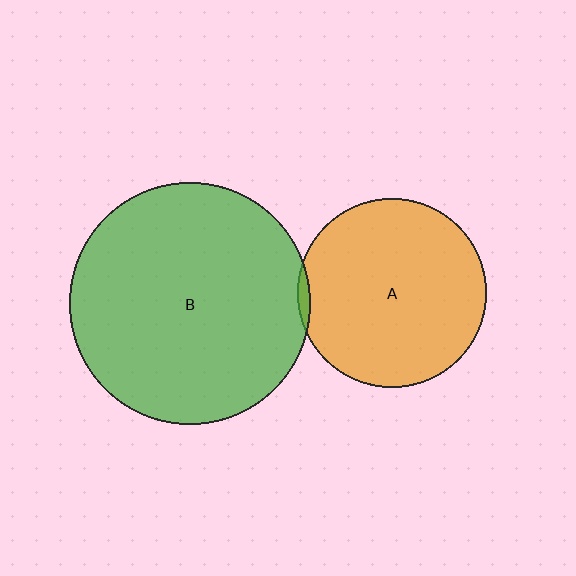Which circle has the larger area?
Circle B (green).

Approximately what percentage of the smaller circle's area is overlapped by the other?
Approximately 5%.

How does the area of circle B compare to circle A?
Approximately 1.6 times.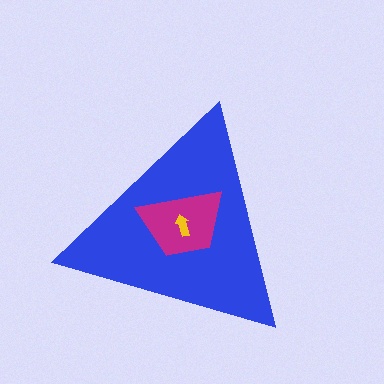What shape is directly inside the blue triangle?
The magenta trapezoid.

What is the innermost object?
The yellow arrow.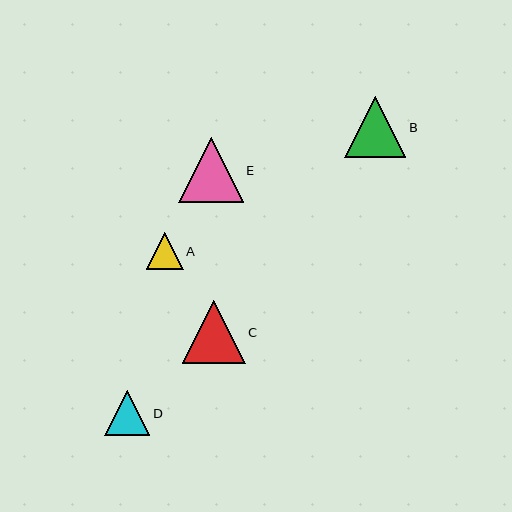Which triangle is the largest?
Triangle E is the largest with a size of approximately 64 pixels.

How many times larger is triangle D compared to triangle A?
Triangle D is approximately 1.2 times the size of triangle A.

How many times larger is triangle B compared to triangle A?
Triangle B is approximately 1.7 times the size of triangle A.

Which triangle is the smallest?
Triangle A is the smallest with a size of approximately 37 pixels.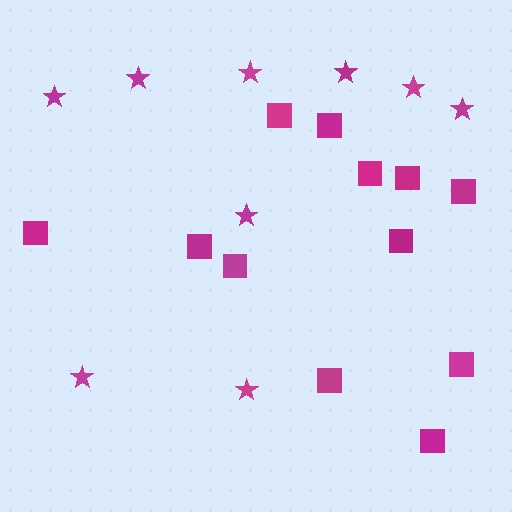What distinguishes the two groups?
There are 2 groups: one group of squares (12) and one group of stars (9).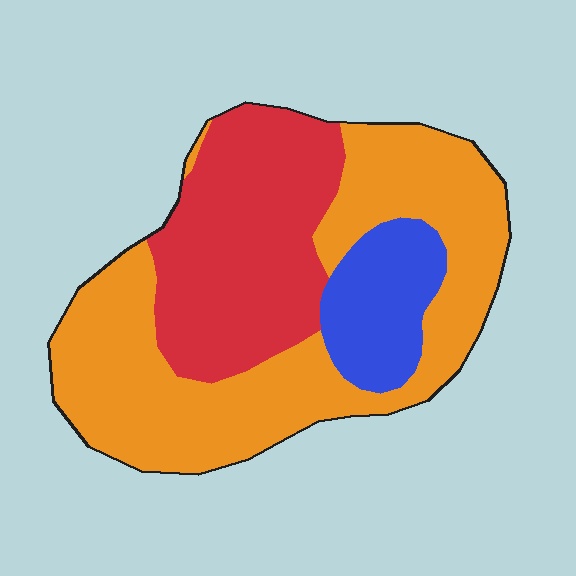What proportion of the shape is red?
Red takes up between a quarter and a half of the shape.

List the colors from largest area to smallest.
From largest to smallest: orange, red, blue.